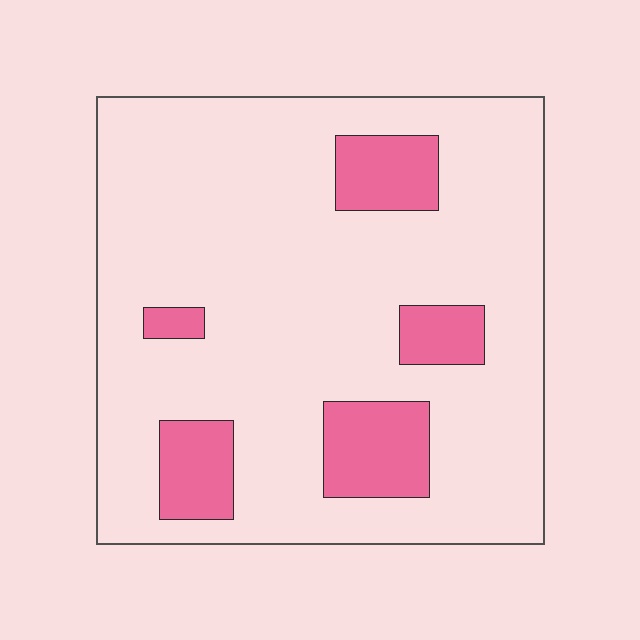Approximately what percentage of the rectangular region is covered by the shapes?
Approximately 15%.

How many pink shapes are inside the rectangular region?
5.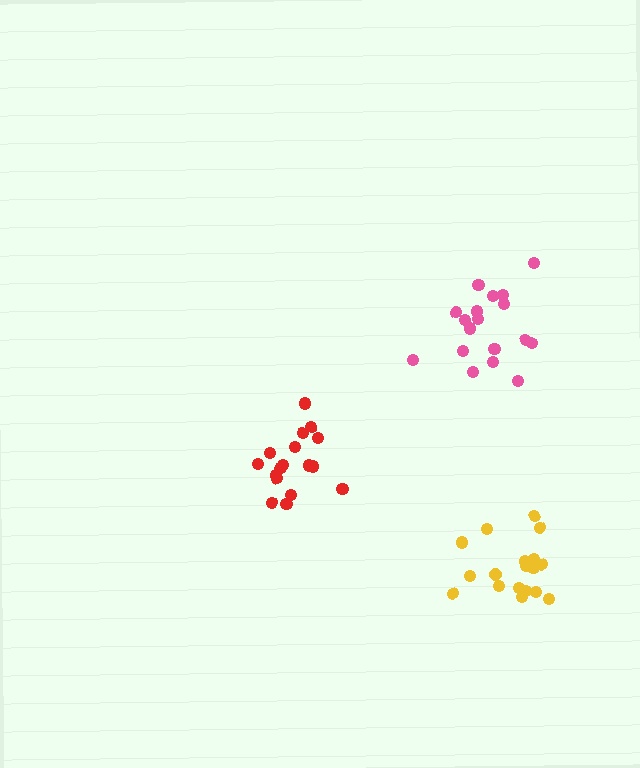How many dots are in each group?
Group 1: 19 dots, Group 2: 17 dots, Group 3: 18 dots (54 total).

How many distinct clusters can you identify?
There are 3 distinct clusters.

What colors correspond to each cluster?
The clusters are colored: yellow, red, pink.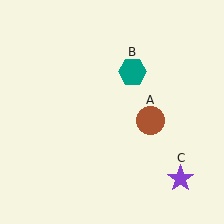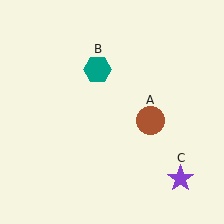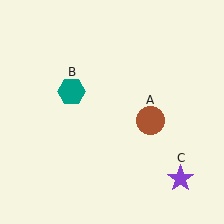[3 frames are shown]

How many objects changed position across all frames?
1 object changed position: teal hexagon (object B).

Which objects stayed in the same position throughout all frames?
Brown circle (object A) and purple star (object C) remained stationary.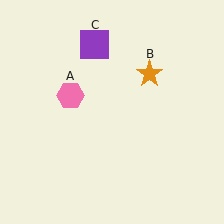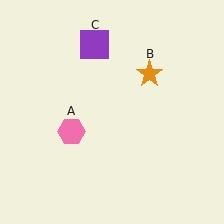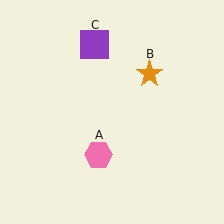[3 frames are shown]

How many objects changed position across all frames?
1 object changed position: pink hexagon (object A).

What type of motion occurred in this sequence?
The pink hexagon (object A) rotated counterclockwise around the center of the scene.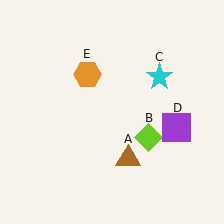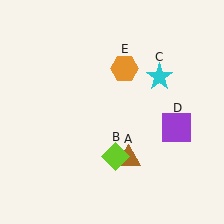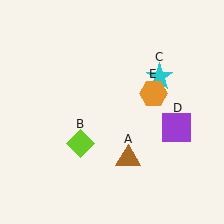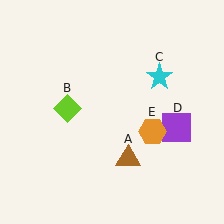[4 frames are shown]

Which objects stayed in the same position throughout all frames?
Brown triangle (object A) and cyan star (object C) and purple square (object D) remained stationary.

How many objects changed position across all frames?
2 objects changed position: lime diamond (object B), orange hexagon (object E).